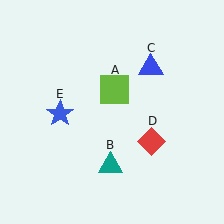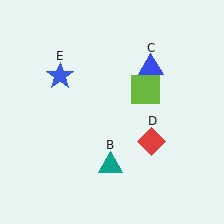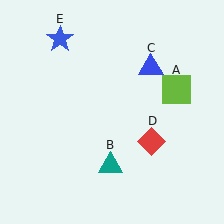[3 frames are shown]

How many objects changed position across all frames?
2 objects changed position: lime square (object A), blue star (object E).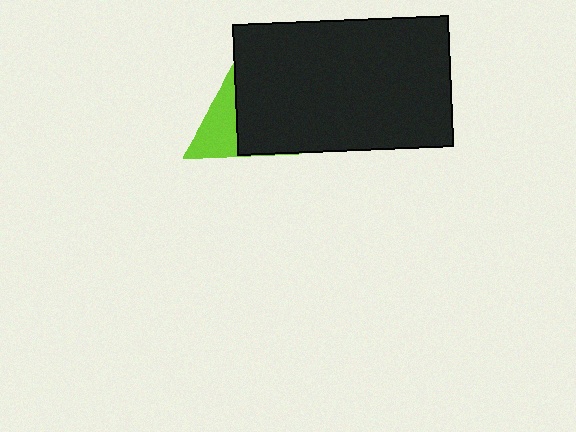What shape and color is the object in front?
The object in front is a black rectangle.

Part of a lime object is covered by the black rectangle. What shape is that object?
It is a triangle.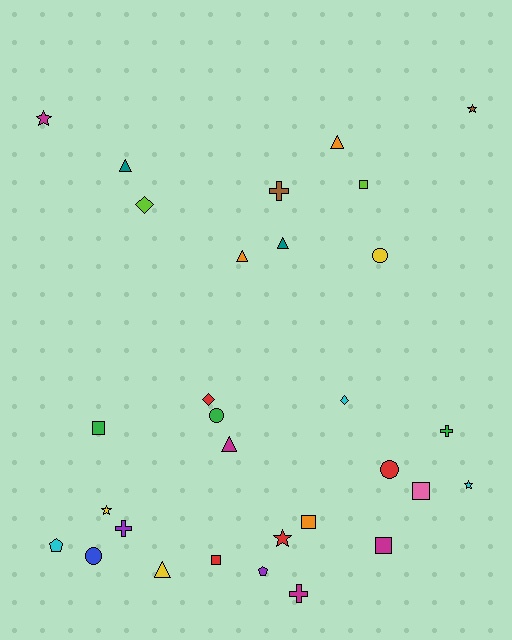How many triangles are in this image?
There are 6 triangles.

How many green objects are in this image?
There are 3 green objects.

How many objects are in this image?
There are 30 objects.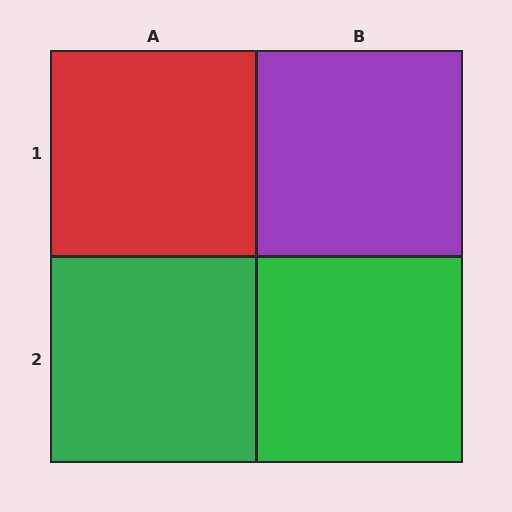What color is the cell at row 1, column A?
Red.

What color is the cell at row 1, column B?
Purple.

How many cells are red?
1 cell is red.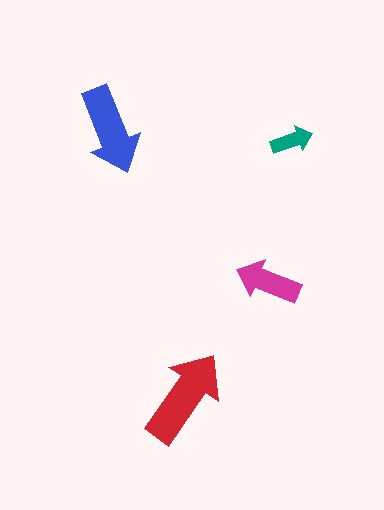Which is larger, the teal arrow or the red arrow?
The red one.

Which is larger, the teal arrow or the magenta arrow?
The magenta one.